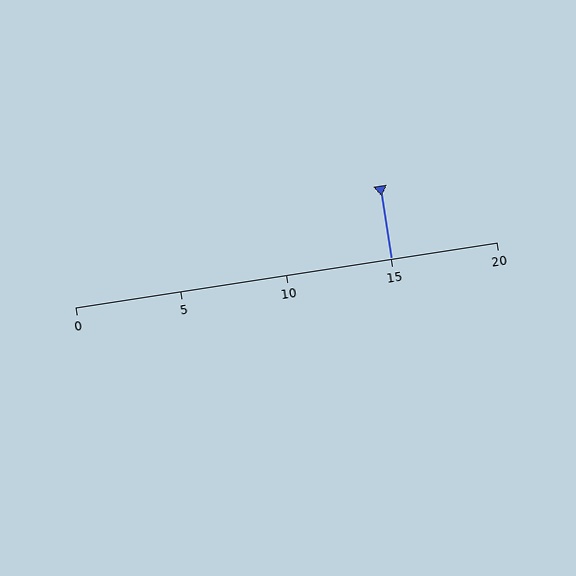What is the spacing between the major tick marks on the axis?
The major ticks are spaced 5 apart.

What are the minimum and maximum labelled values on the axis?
The axis runs from 0 to 20.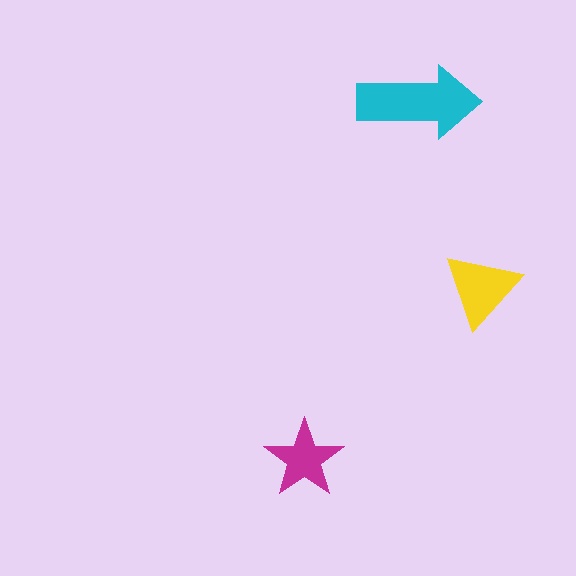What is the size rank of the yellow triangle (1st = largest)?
2nd.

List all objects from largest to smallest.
The cyan arrow, the yellow triangle, the magenta star.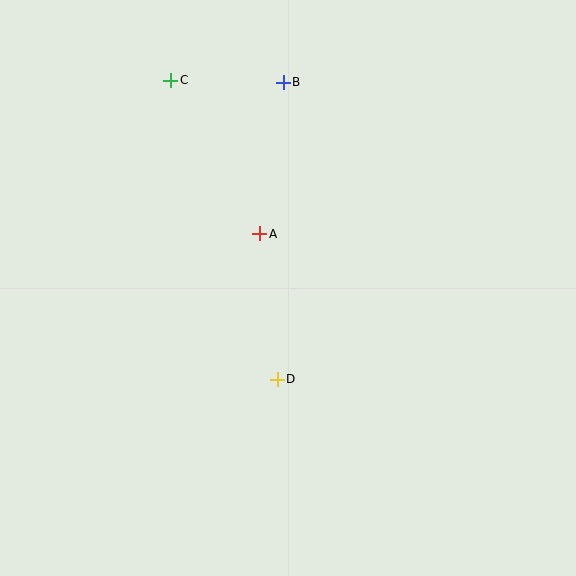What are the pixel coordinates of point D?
Point D is at (277, 379).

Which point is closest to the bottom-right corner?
Point D is closest to the bottom-right corner.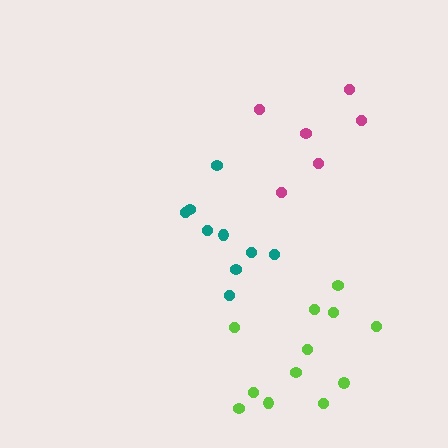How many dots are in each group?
Group 1: 9 dots, Group 2: 12 dots, Group 3: 6 dots (27 total).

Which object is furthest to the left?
The teal cluster is leftmost.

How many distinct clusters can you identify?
There are 3 distinct clusters.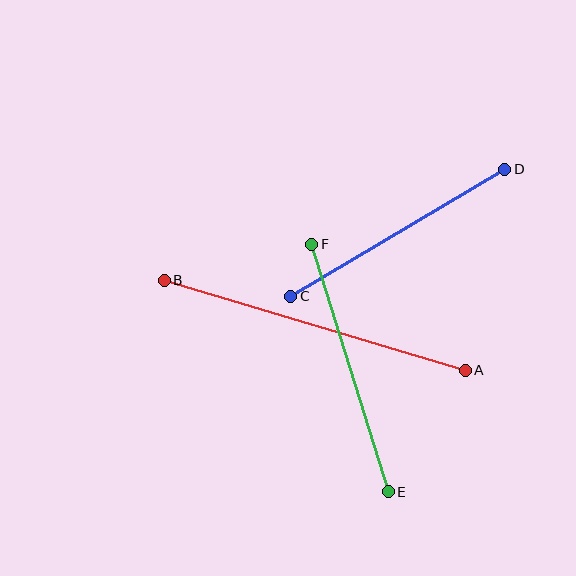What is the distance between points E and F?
The distance is approximately 259 pixels.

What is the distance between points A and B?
The distance is approximately 314 pixels.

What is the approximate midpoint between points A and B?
The midpoint is at approximately (315, 325) pixels.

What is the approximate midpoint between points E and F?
The midpoint is at approximately (350, 368) pixels.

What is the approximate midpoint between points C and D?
The midpoint is at approximately (398, 233) pixels.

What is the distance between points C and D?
The distance is approximately 249 pixels.